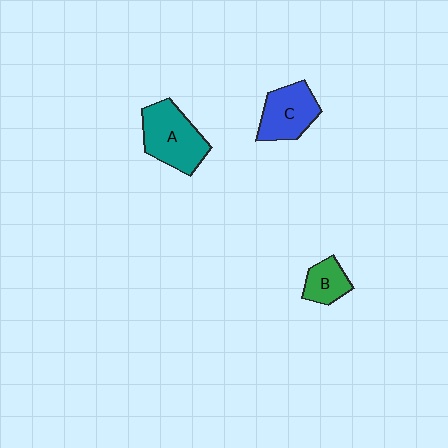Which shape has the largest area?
Shape A (teal).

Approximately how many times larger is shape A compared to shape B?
Approximately 2.0 times.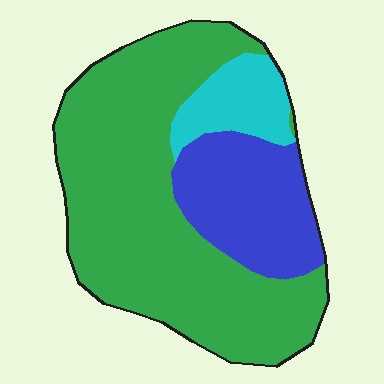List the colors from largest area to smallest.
From largest to smallest: green, blue, cyan.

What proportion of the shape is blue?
Blue covers about 25% of the shape.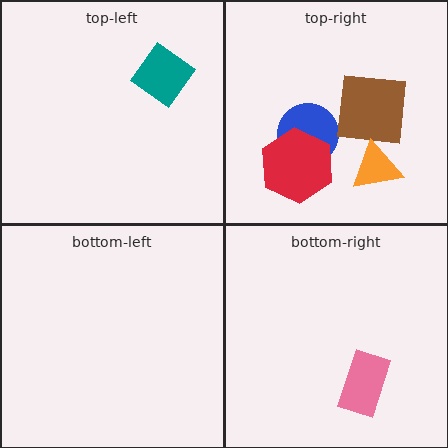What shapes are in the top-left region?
The teal diamond.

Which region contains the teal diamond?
The top-left region.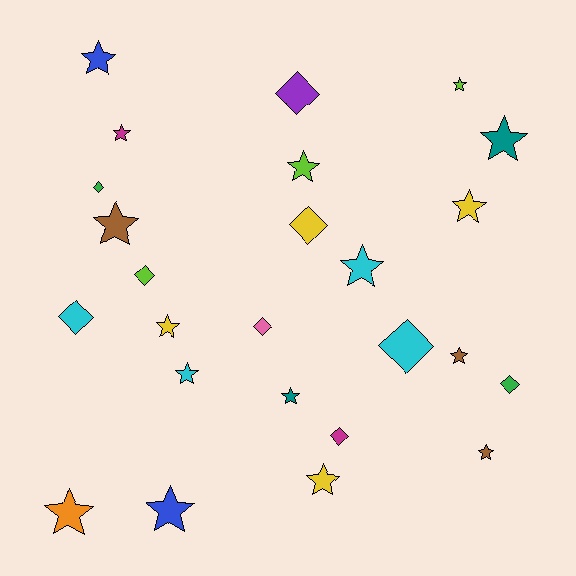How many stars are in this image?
There are 16 stars.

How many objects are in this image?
There are 25 objects.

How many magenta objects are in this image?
There are 2 magenta objects.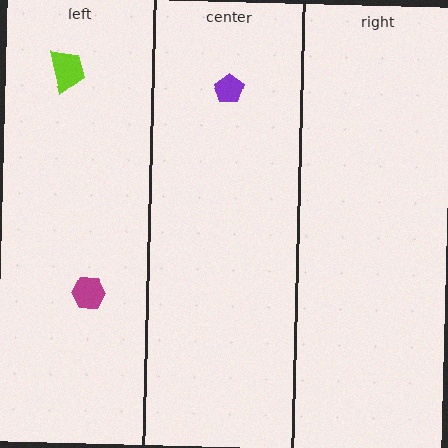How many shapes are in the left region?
2.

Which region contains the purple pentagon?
The center region.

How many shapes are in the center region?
1.